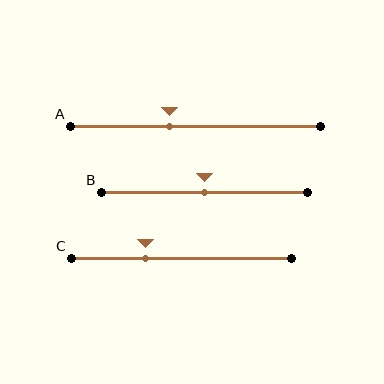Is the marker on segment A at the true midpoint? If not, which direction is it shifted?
No, the marker on segment A is shifted to the left by about 10% of the segment length.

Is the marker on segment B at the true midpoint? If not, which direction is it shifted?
Yes, the marker on segment B is at the true midpoint.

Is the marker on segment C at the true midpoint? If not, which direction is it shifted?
No, the marker on segment C is shifted to the left by about 16% of the segment length.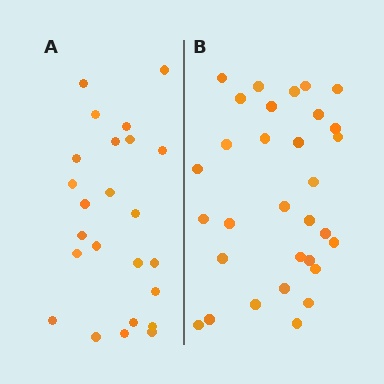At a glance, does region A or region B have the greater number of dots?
Region B (the right region) has more dots.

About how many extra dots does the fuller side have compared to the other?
Region B has roughly 8 or so more dots than region A.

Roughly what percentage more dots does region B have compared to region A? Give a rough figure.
About 30% more.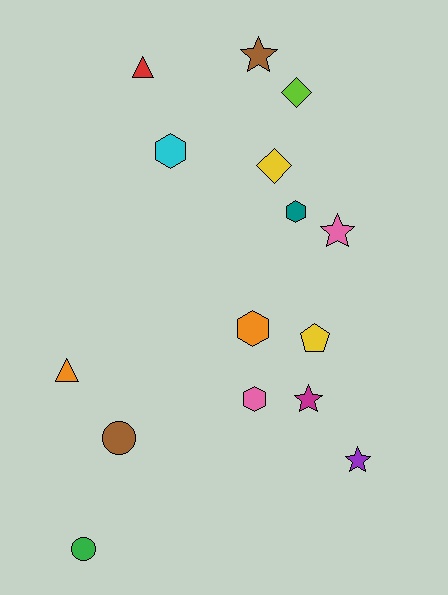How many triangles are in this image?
There are 2 triangles.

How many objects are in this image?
There are 15 objects.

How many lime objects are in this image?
There is 1 lime object.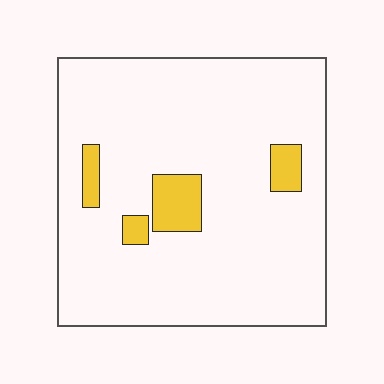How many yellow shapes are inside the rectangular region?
4.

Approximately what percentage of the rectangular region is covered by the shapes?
Approximately 10%.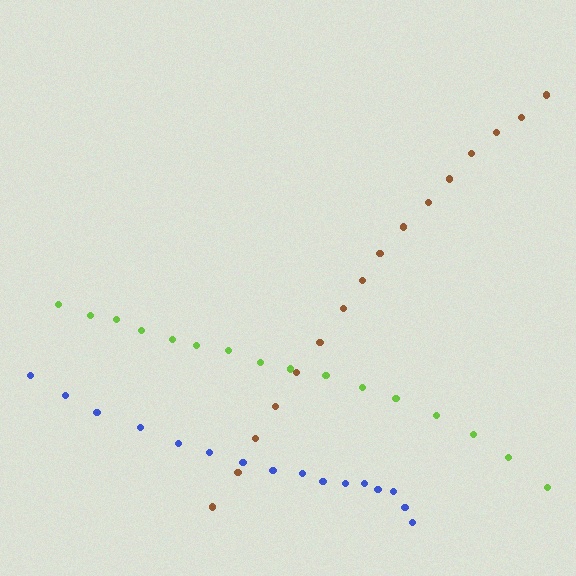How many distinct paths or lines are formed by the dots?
There are 3 distinct paths.